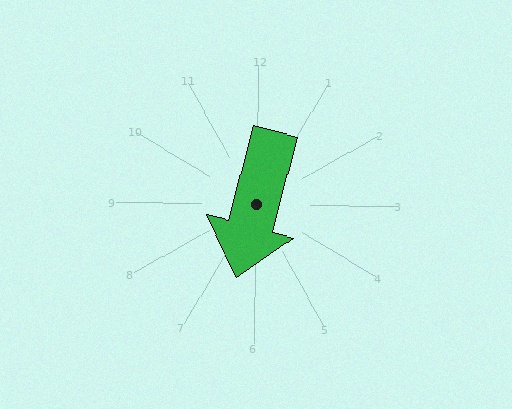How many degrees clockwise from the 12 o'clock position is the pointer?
Approximately 194 degrees.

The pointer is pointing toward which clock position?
Roughly 6 o'clock.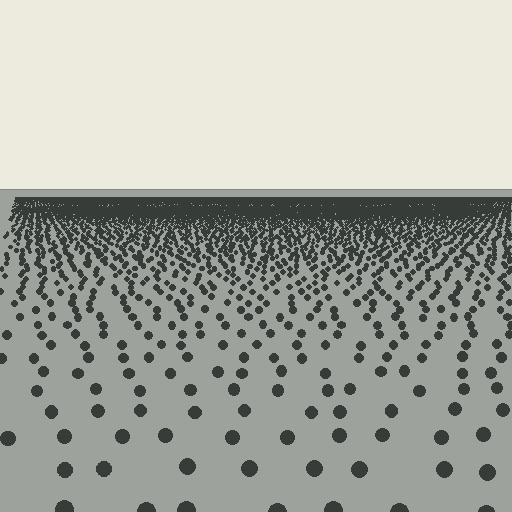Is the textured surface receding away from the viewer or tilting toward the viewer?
The surface is receding away from the viewer. Texture elements get smaller and denser toward the top.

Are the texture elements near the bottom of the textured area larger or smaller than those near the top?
Larger. Near the bottom, elements are closer to the viewer and appear at a bigger on-screen size.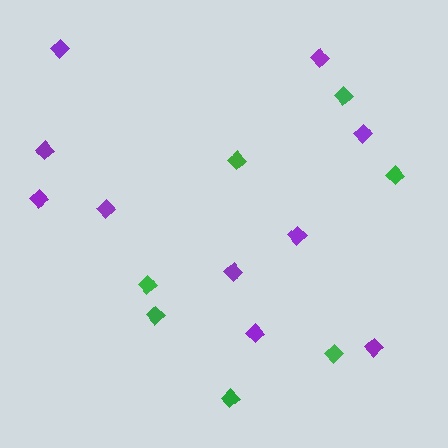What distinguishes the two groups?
There are 2 groups: one group of green diamonds (7) and one group of purple diamonds (10).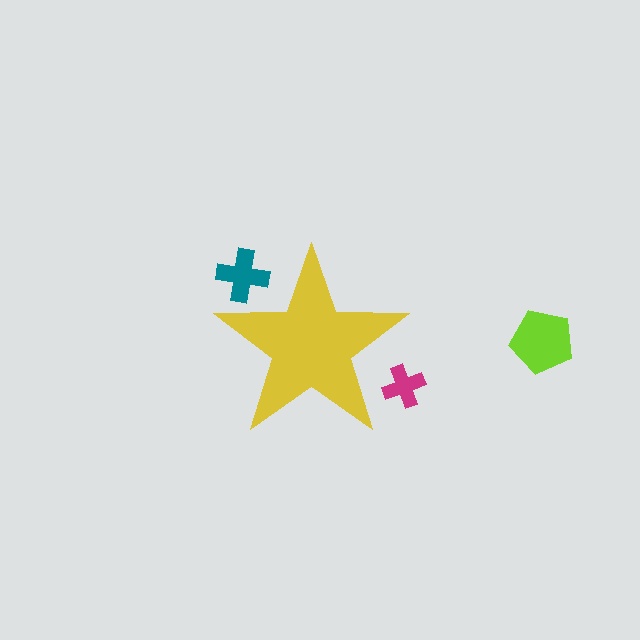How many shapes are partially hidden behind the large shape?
2 shapes are partially hidden.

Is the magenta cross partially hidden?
Yes, the magenta cross is partially hidden behind the yellow star.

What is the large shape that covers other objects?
A yellow star.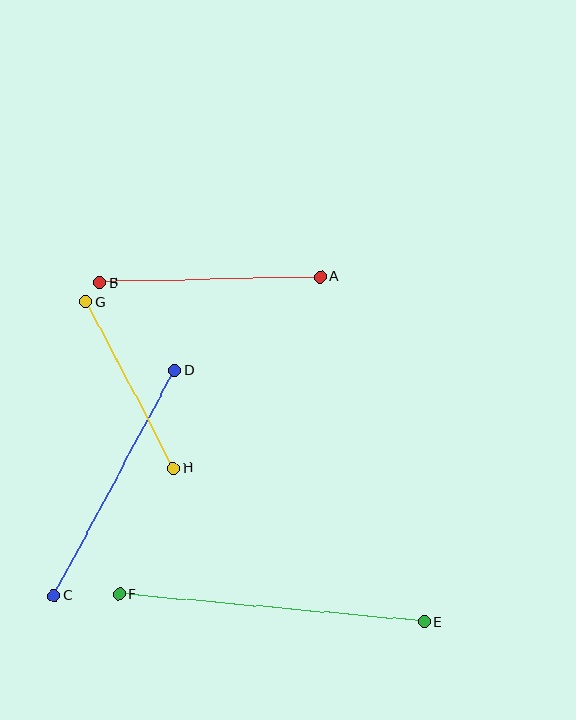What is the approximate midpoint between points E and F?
The midpoint is at approximately (272, 608) pixels.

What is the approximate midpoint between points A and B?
The midpoint is at approximately (210, 280) pixels.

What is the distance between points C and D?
The distance is approximately 255 pixels.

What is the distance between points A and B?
The distance is approximately 220 pixels.